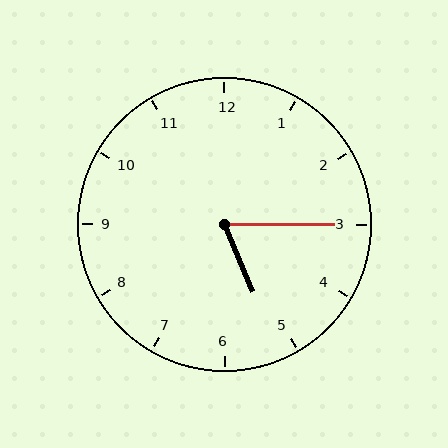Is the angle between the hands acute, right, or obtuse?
It is acute.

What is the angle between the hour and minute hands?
Approximately 68 degrees.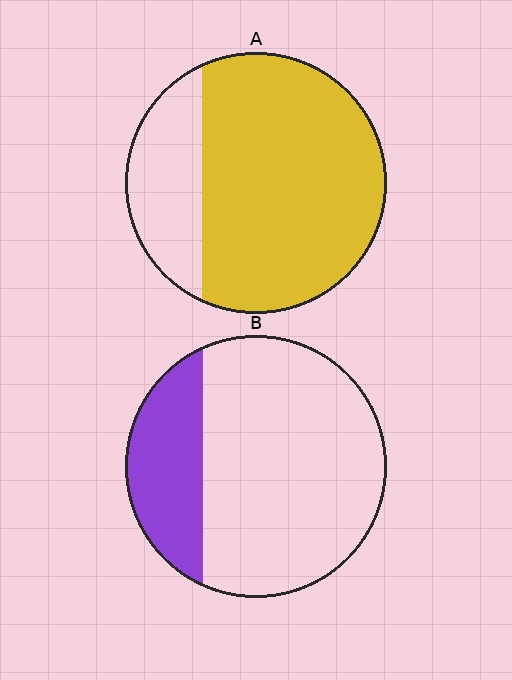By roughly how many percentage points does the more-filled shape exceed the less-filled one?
By roughly 50 percentage points (A over B).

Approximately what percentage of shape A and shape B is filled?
A is approximately 75% and B is approximately 25%.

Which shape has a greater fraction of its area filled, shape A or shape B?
Shape A.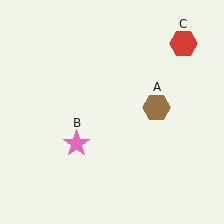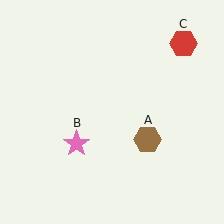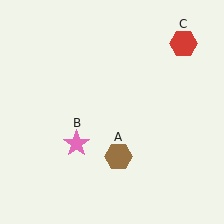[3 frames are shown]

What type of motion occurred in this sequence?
The brown hexagon (object A) rotated clockwise around the center of the scene.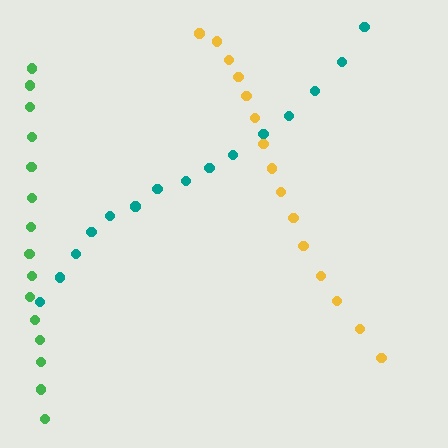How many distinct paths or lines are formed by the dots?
There are 3 distinct paths.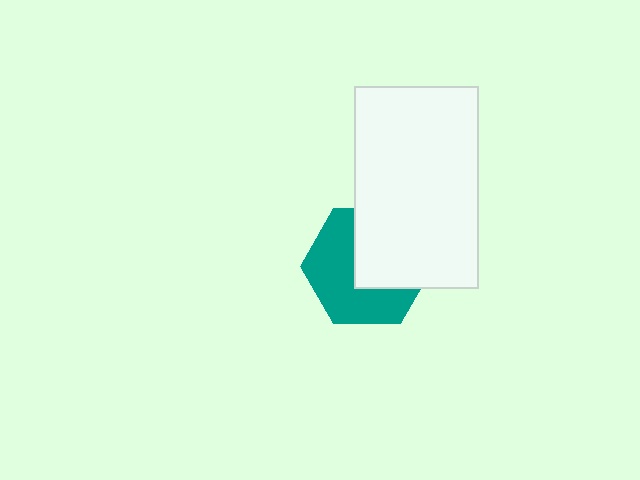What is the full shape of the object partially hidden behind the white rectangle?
The partially hidden object is a teal hexagon.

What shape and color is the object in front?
The object in front is a white rectangle.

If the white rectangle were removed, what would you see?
You would see the complete teal hexagon.